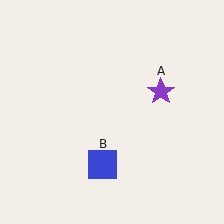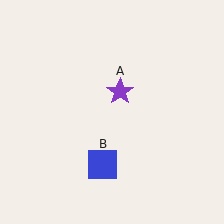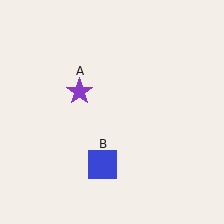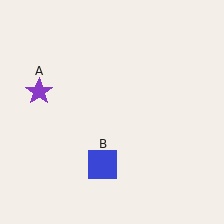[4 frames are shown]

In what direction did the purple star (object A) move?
The purple star (object A) moved left.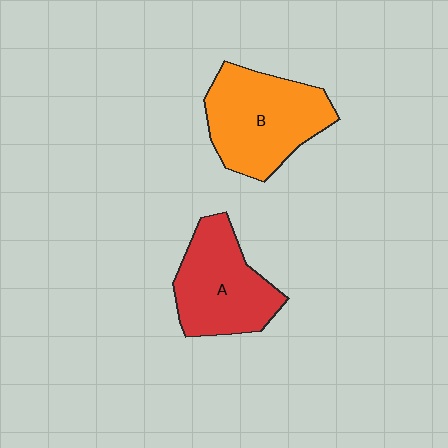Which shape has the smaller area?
Shape A (red).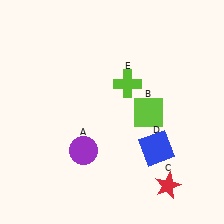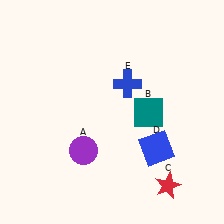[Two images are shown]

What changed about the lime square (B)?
In Image 1, B is lime. In Image 2, it changed to teal.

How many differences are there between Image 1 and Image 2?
There are 2 differences between the two images.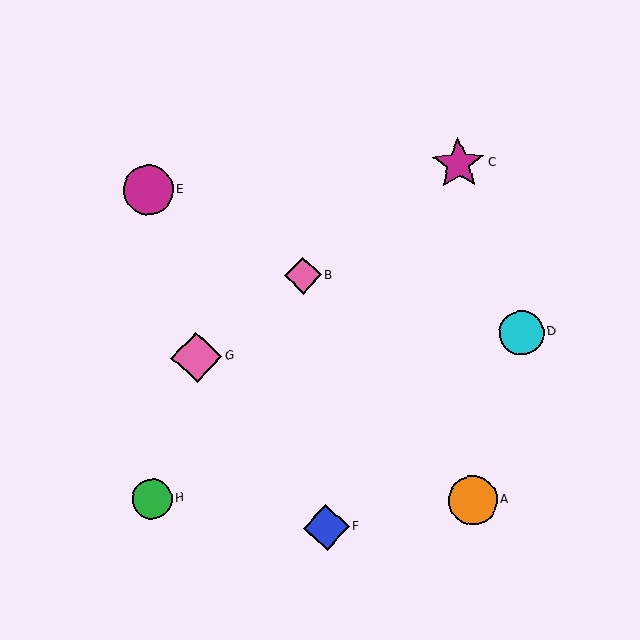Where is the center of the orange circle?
The center of the orange circle is at (473, 500).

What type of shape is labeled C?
Shape C is a magenta star.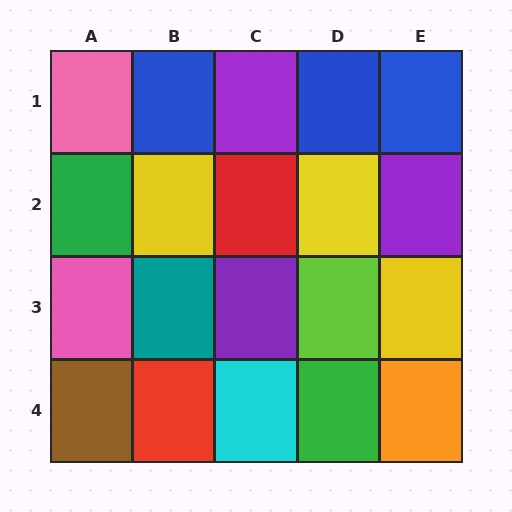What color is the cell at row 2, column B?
Yellow.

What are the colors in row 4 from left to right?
Brown, red, cyan, green, orange.